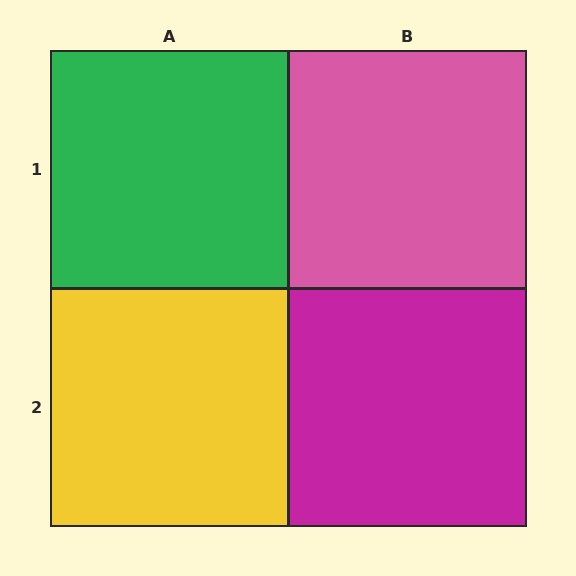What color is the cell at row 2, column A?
Yellow.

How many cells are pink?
1 cell is pink.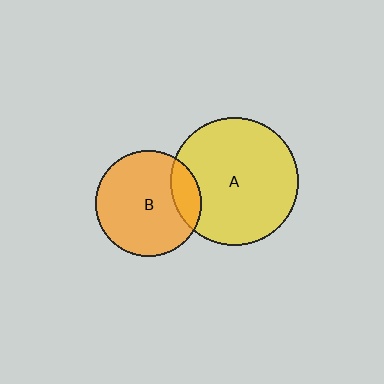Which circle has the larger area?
Circle A (yellow).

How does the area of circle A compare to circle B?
Approximately 1.5 times.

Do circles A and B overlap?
Yes.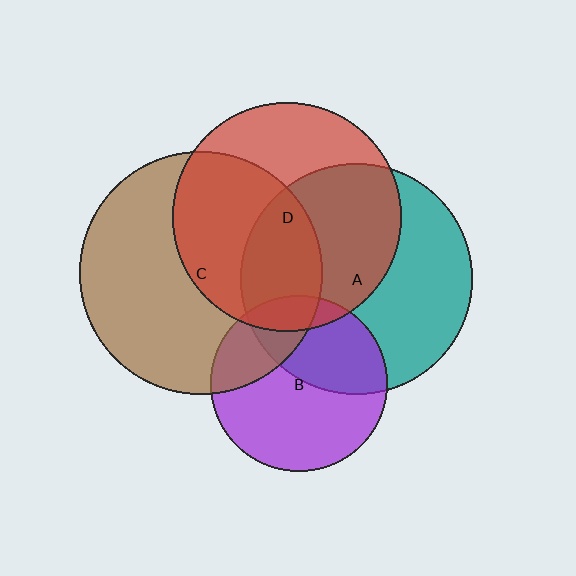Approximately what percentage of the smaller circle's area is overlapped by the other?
Approximately 25%.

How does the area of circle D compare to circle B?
Approximately 1.7 times.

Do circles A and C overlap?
Yes.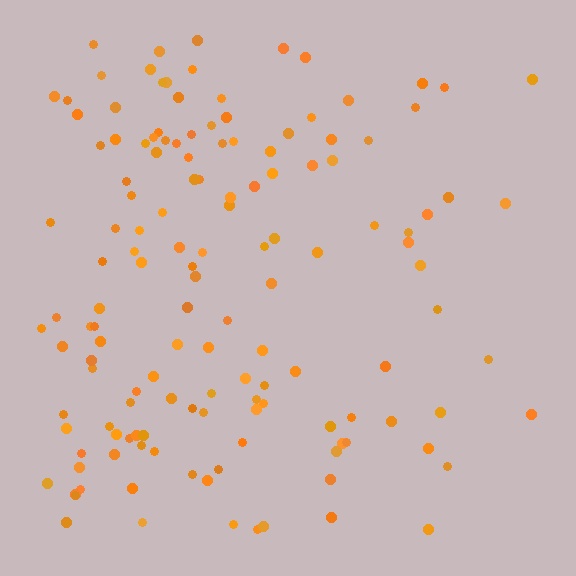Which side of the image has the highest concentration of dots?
The left.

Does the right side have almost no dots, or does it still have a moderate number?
Still a moderate number, just noticeably fewer than the left.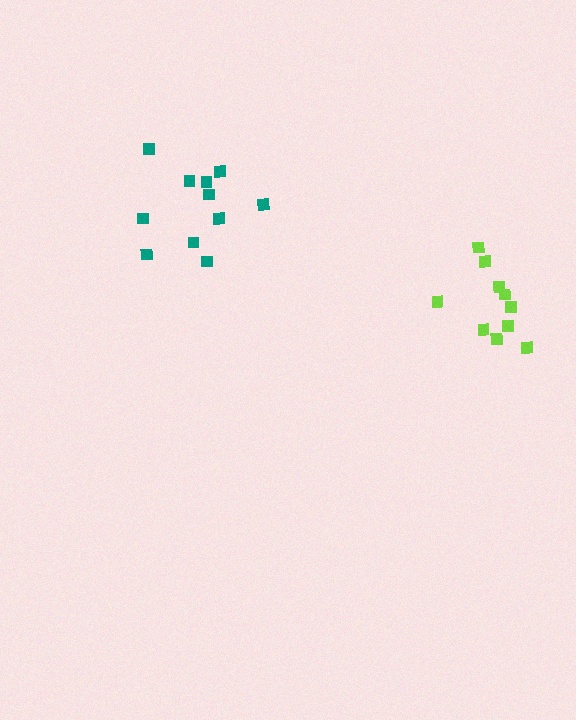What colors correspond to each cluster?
The clusters are colored: teal, lime.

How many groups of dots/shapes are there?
There are 2 groups.